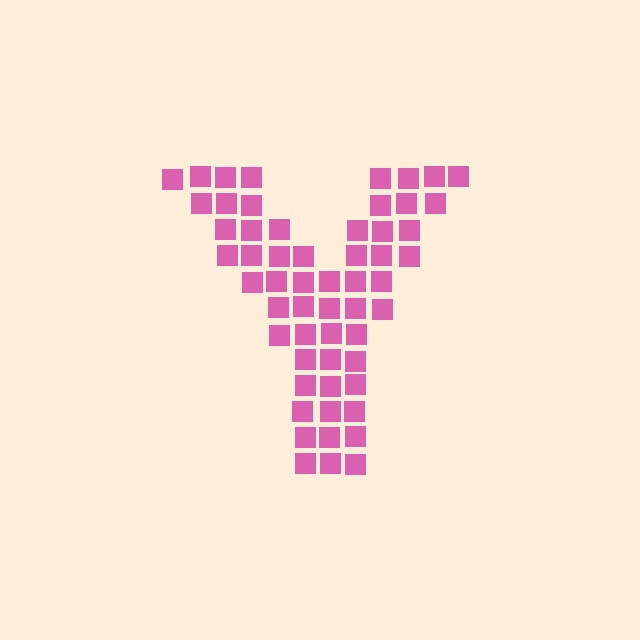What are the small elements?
The small elements are squares.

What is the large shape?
The large shape is the letter Y.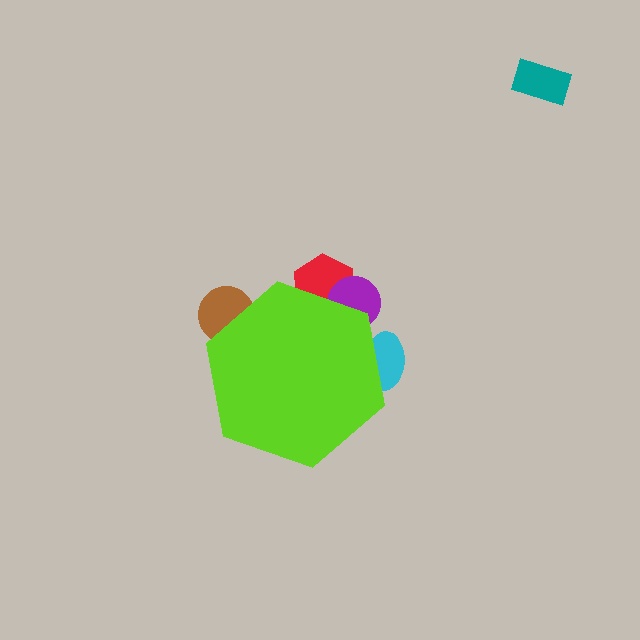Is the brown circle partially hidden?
Yes, the brown circle is partially hidden behind the lime hexagon.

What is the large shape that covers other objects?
A lime hexagon.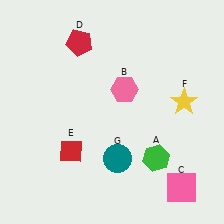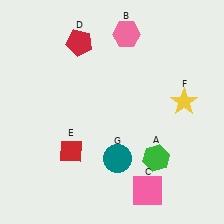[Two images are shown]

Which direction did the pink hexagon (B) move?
The pink hexagon (B) moved up.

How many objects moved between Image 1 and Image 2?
2 objects moved between the two images.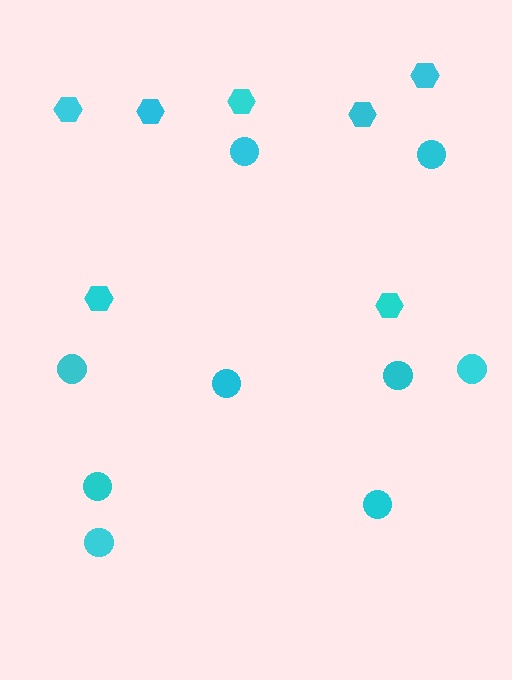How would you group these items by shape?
There are 2 groups: one group of hexagons (7) and one group of circles (9).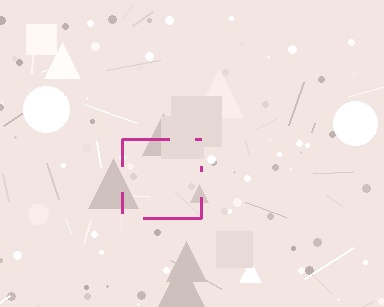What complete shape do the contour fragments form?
The contour fragments form a square.